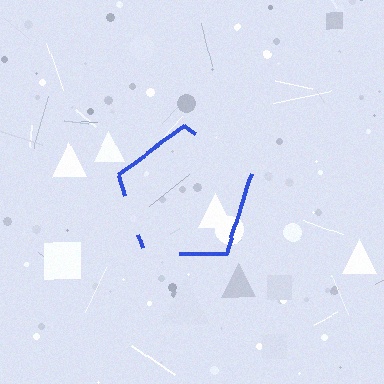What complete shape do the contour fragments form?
The contour fragments form a pentagon.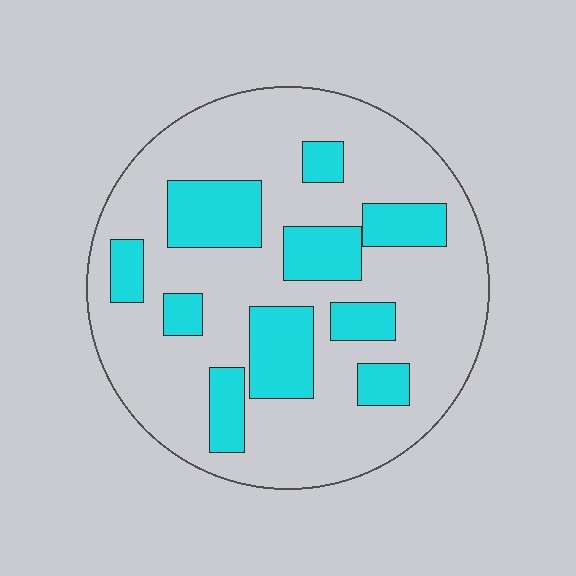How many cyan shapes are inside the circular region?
10.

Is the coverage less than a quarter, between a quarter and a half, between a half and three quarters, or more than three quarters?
Between a quarter and a half.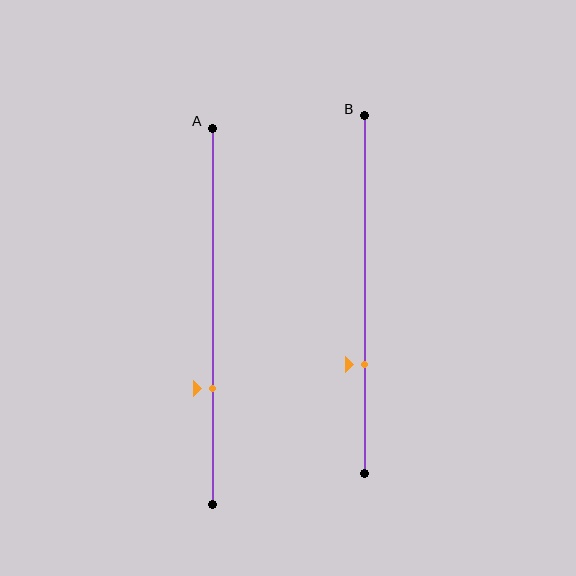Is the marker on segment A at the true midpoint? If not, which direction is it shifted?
No, the marker on segment A is shifted downward by about 19% of the segment length.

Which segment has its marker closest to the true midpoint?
Segment A has its marker closest to the true midpoint.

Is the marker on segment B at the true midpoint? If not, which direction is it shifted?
No, the marker on segment B is shifted downward by about 19% of the segment length.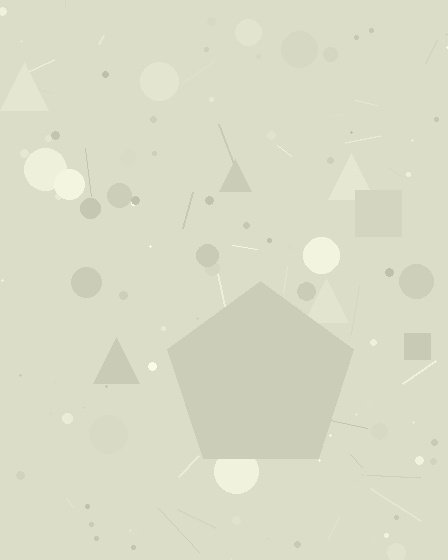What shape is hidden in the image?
A pentagon is hidden in the image.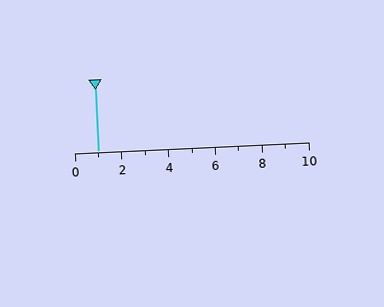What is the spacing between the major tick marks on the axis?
The major ticks are spaced 2 apart.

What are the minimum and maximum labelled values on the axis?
The axis runs from 0 to 10.